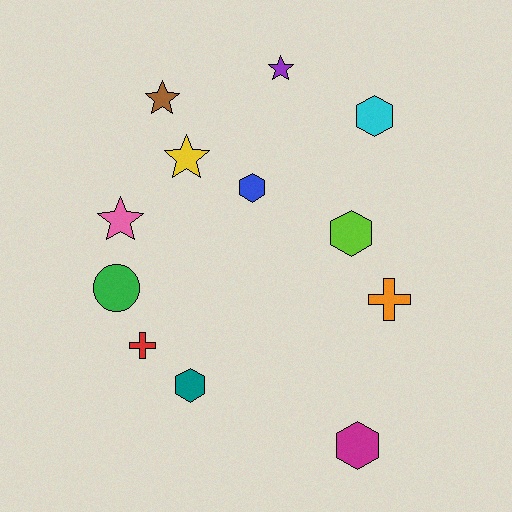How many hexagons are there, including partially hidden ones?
There are 5 hexagons.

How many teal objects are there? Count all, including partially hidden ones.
There is 1 teal object.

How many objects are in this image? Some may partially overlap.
There are 12 objects.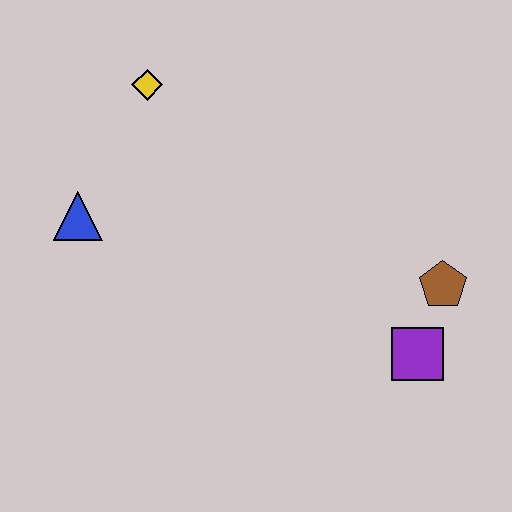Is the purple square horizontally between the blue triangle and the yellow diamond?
No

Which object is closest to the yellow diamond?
The blue triangle is closest to the yellow diamond.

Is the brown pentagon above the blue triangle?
No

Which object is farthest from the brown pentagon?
The blue triangle is farthest from the brown pentagon.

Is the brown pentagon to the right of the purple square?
Yes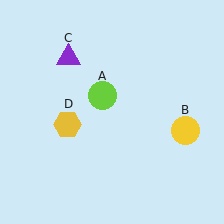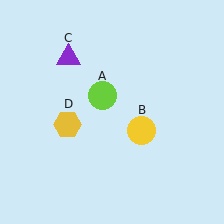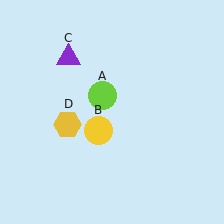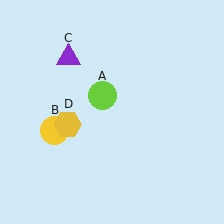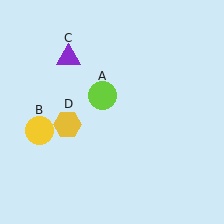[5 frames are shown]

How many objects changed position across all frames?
1 object changed position: yellow circle (object B).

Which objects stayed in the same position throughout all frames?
Lime circle (object A) and purple triangle (object C) and yellow hexagon (object D) remained stationary.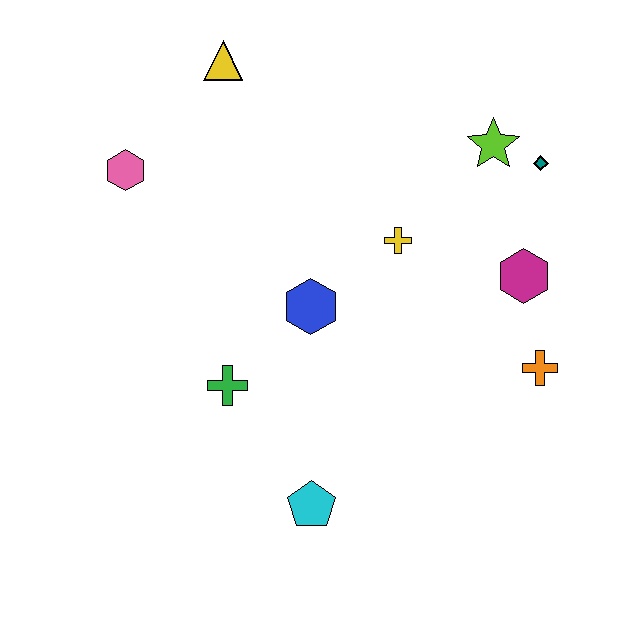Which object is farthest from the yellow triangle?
The cyan pentagon is farthest from the yellow triangle.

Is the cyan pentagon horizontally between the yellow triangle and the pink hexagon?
No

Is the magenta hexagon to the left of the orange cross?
Yes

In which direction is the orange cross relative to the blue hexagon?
The orange cross is to the right of the blue hexagon.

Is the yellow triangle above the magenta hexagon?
Yes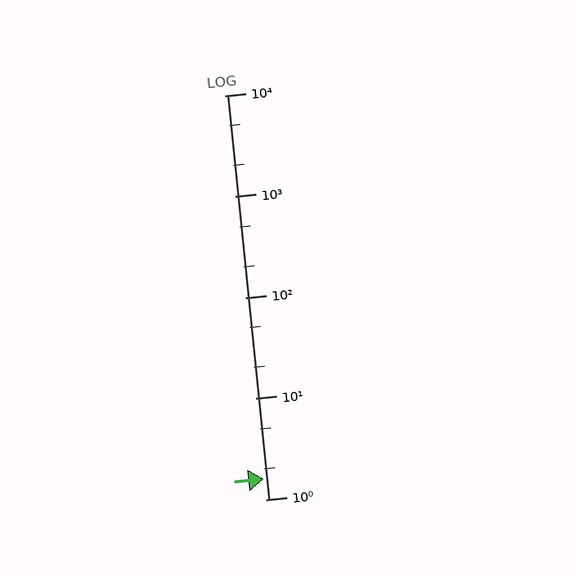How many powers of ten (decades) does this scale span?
The scale spans 4 decades, from 1 to 10000.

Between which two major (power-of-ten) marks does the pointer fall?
The pointer is between 1 and 10.